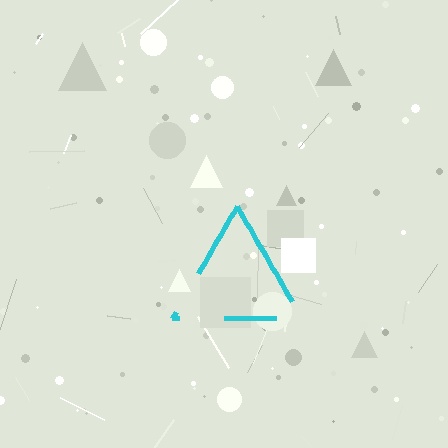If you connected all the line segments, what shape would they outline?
They would outline a triangle.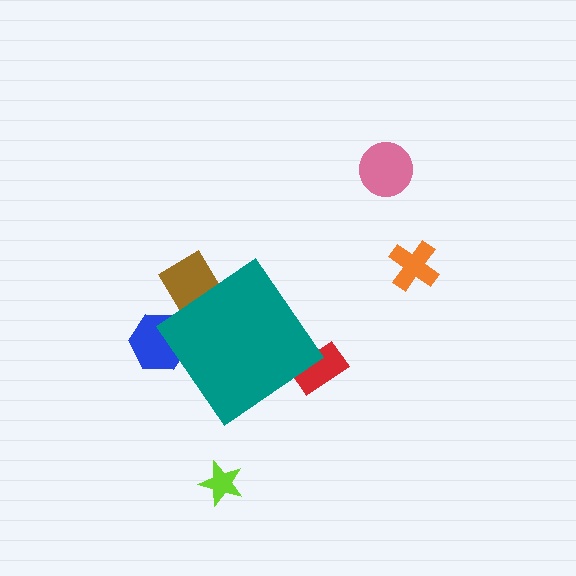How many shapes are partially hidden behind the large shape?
3 shapes are partially hidden.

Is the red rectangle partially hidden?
Yes, the red rectangle is partially hidden behind the teal diamond.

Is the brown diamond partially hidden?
Yes, the brown diamond is partially hidden behind the teal diamond.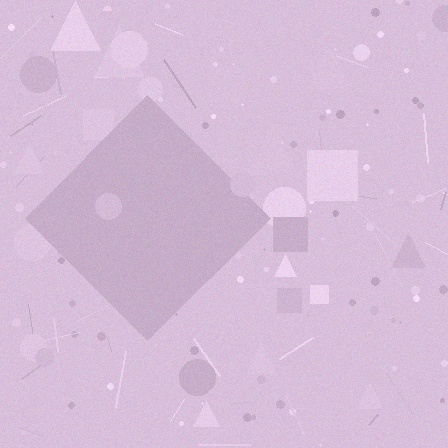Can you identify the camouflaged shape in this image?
The camouflaged shape is a diamond.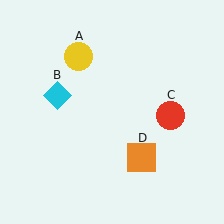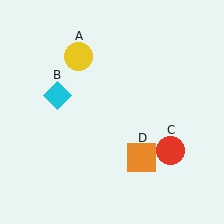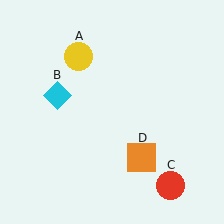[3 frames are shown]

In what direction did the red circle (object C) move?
The red circle (object C) moved down.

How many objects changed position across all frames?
1 object changed position: red circle (object C).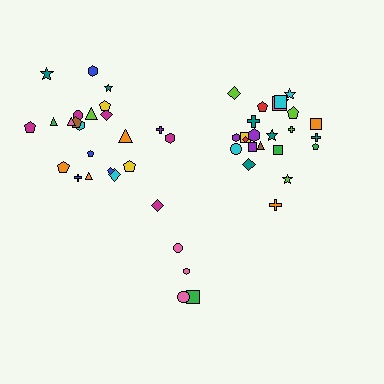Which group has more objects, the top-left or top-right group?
The top-right group.